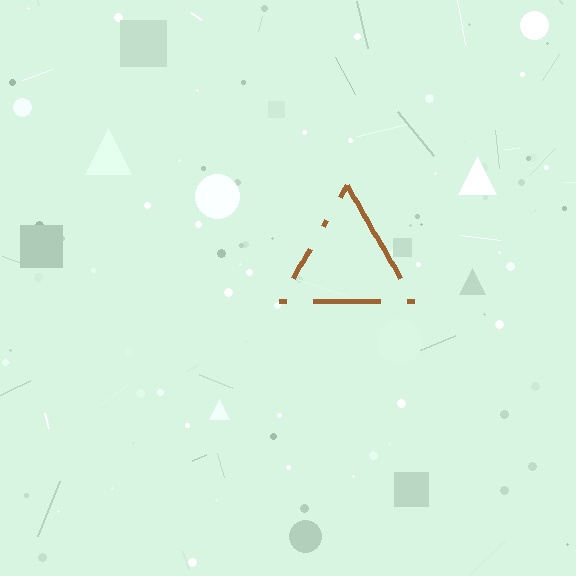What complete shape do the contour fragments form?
The contour fragments form a triangle.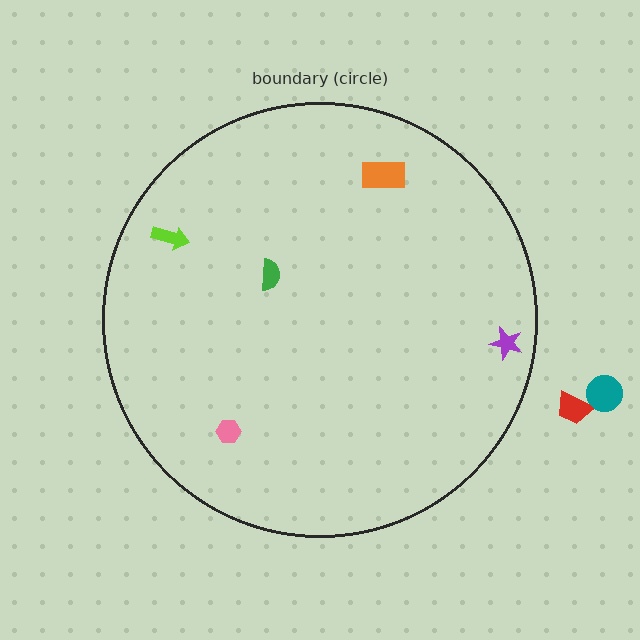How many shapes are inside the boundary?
5 inside, 2 outside.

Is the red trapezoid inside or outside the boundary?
Outside.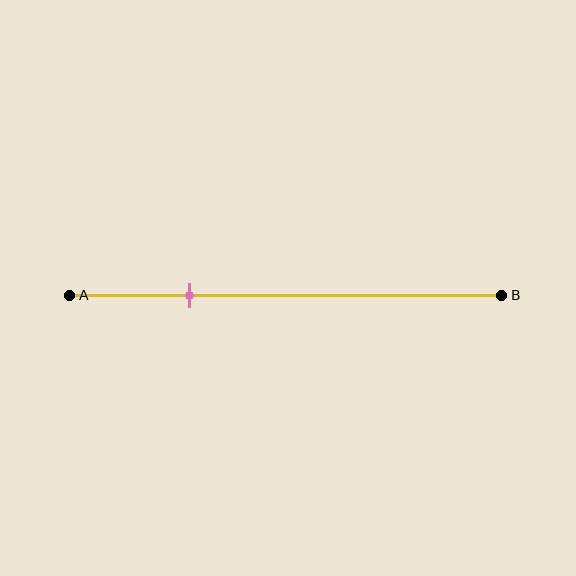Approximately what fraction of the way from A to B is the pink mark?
The pink mark is approximately 30% of the way from A to B.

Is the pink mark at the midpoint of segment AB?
No, the mark is at about 30% from A, not at the 50% midpoint.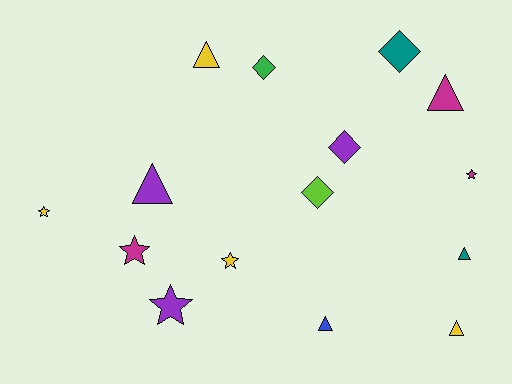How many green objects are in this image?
There is 1 green object.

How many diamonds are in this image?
There are 4 diamonds.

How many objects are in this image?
There are 15 objects.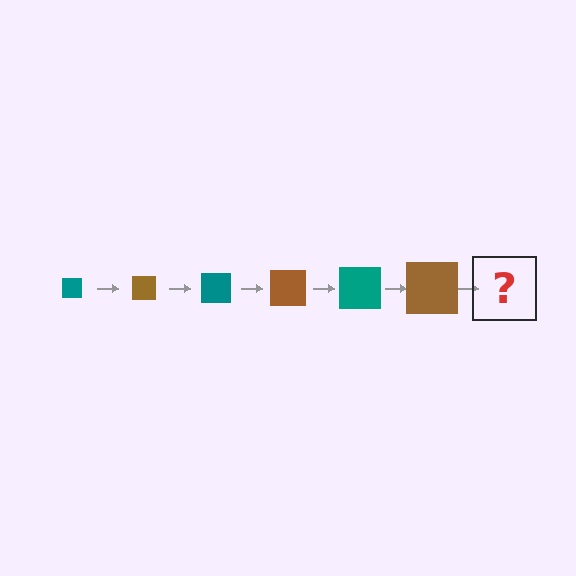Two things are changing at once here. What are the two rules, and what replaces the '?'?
The two rules are that the square grows larger each step and the color cycles through teal and brown. The '?' should be a teal square, larger than the previous one.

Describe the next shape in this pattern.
It should be a teal square, larger than the previous one.